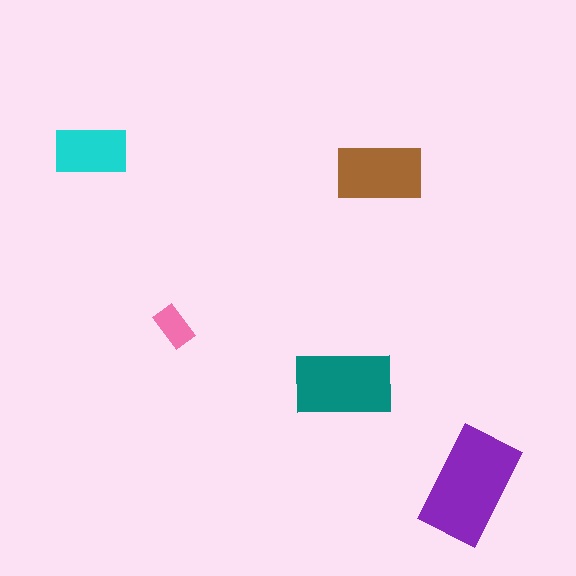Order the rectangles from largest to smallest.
the purple one, the teal one, the brown one, the cyan one, the pink one.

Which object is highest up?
The cyan rectangle is topmost.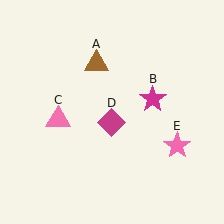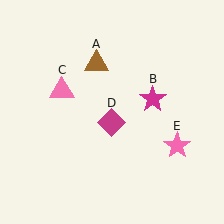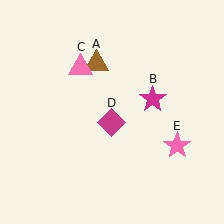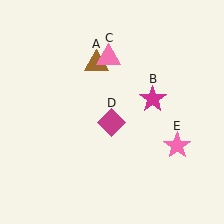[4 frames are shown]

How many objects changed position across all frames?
1 object changed position: pink triangle (object C).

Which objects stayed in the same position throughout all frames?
Brown triangle (object A) and magenta star (object B) and magenta diamond (object D) and pink star (object E) remained stationary.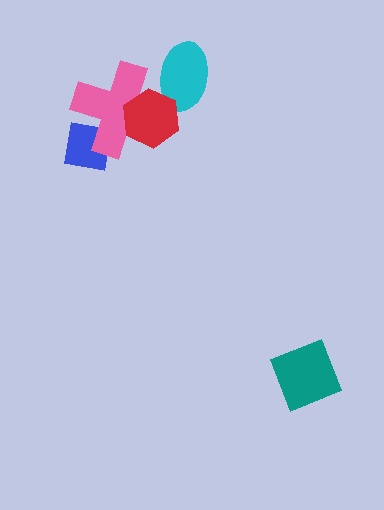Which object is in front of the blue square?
The pink cross is in front of the blue square.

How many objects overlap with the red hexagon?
2 objects overlap with the red hexagon.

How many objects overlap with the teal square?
0 objects overlap with the teal square.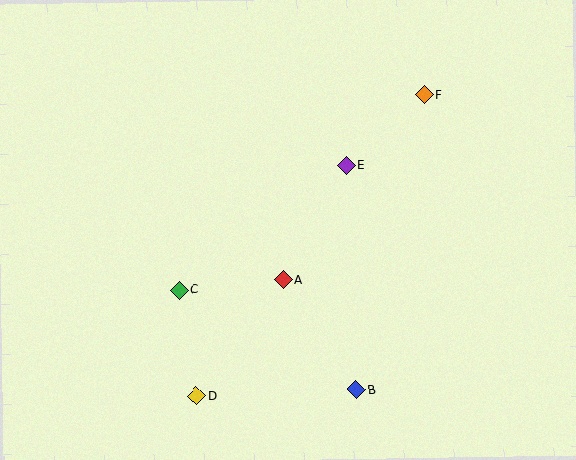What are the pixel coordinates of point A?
Point A is at (283, 280).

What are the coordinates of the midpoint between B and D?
The midpoint between B and D is at (276, 393).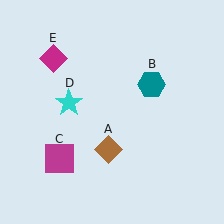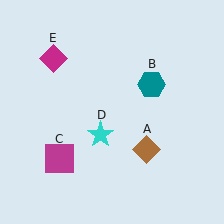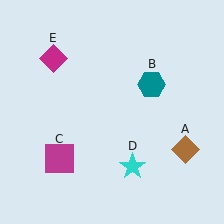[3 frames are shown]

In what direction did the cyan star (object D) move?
The cyan star (object D) moved down and to the right.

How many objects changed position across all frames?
2 objects changed position: brown diamond (object A), cyan star (object D).